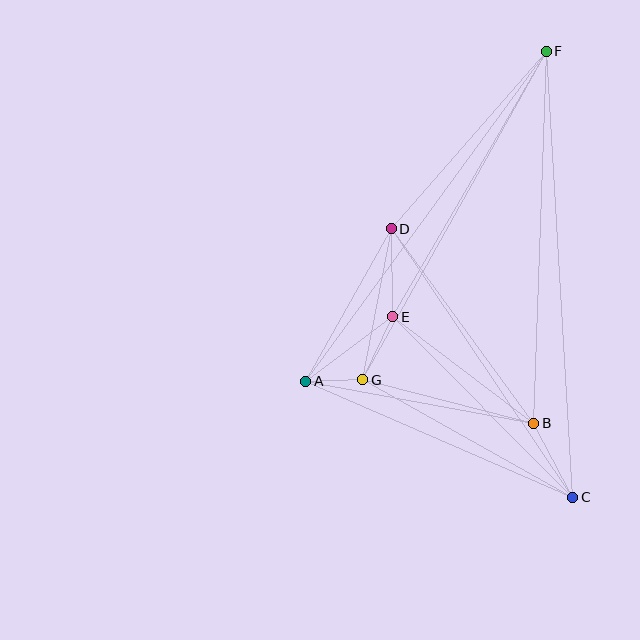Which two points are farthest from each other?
Points C and F are farthest from each other.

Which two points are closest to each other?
Points A and G are closest to each other.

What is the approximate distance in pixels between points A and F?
The distance between A and F is approximately 409 pixels.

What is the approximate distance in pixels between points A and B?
The distance between A and B is approximately 232 pixels.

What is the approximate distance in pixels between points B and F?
The distance between B and F is approximately 372 pixels.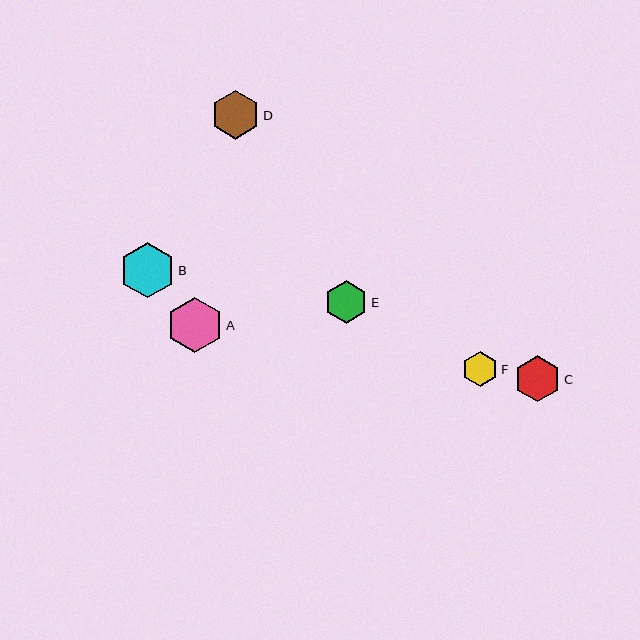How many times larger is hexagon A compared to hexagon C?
Hexagon A is approximately 1.2 times the size of hexagon C.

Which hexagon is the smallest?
Hexagon F is the smallest with a size of approximately 35 pixels.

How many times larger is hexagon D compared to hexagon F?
Hexagon D is approximately 1.4 times the size of hexagon F.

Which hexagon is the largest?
Hexagon A is the largest with a size of approximately 56 pixels.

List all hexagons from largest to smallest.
From largest to smallest: A, B, D, C, E, F.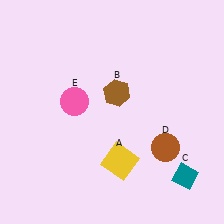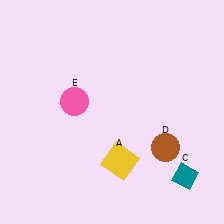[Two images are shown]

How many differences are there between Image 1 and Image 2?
There is 1 difference between the two images.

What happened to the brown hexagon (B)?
The brown hexagon (B) was removed in Image 2. It was in the top-right area of Image 1.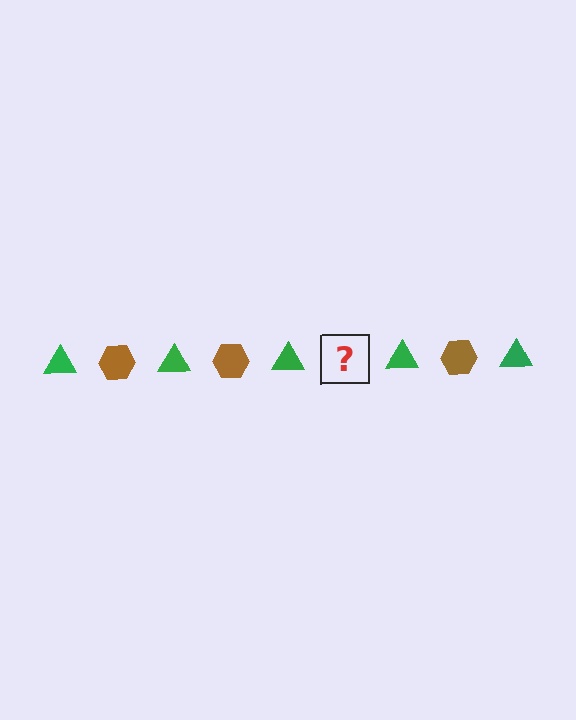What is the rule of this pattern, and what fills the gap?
The rule is that the pattern alternates between green triangle and brown hexagon. The gap should be filled with a brown hexagon.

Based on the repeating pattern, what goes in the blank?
The blank should be a brown hexagon.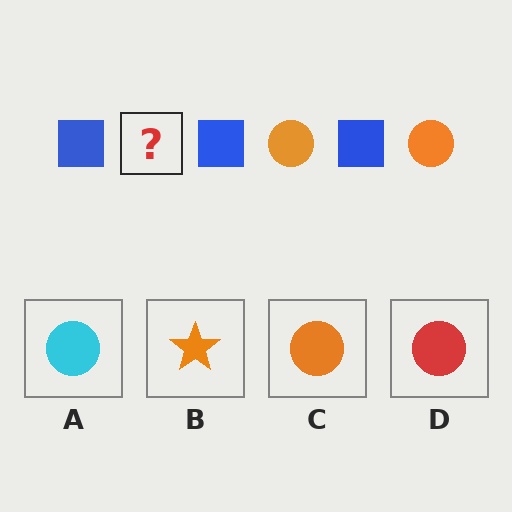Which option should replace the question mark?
Option C.